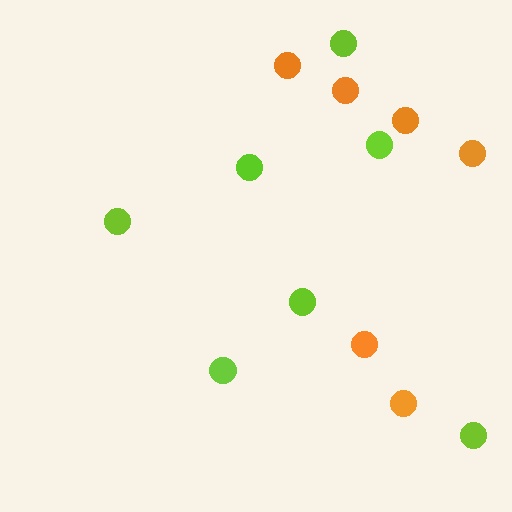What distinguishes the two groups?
There are 2 groups: one group of orange circles (6) and one group of lime circles (7).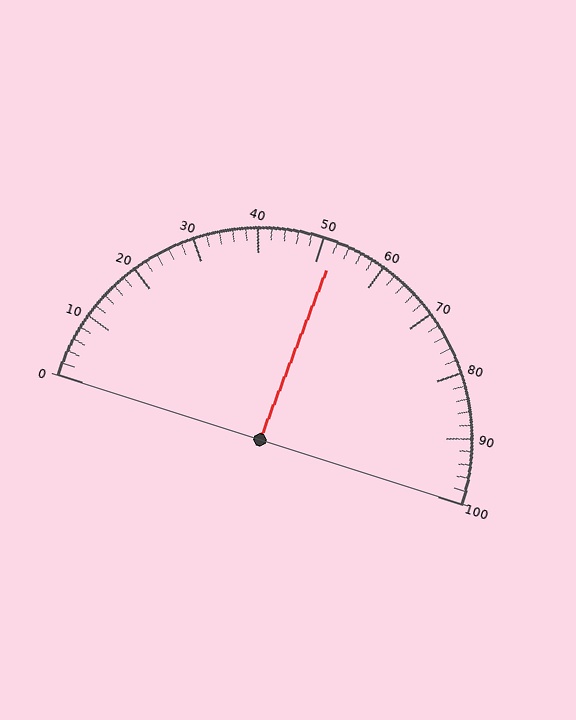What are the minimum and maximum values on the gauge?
The gauge ranges from 0 to 100.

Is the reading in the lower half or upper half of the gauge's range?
The reading is in the upper half of the range (0 to 100).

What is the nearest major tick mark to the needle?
The nearest major tick mark is 50.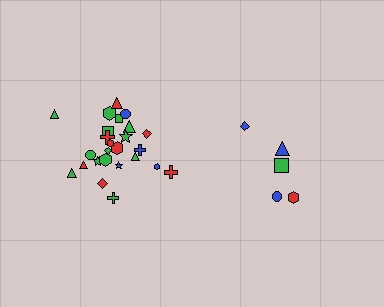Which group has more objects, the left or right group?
The left group.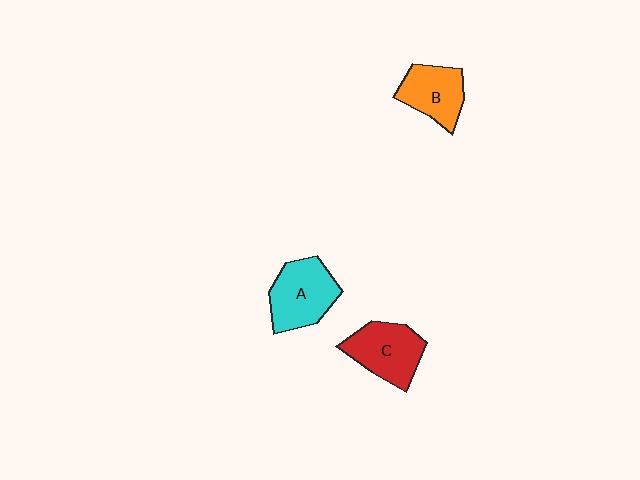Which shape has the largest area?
Shape A (cyan).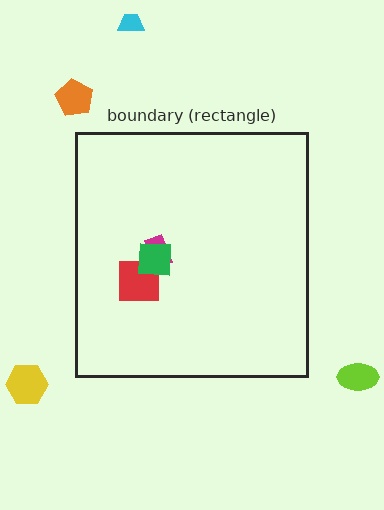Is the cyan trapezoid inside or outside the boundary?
Outside.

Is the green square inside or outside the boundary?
Inside.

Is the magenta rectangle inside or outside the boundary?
Inside.